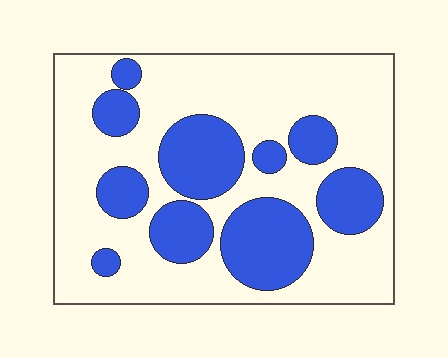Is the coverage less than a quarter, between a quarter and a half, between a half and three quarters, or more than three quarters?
Between a quarter and a half.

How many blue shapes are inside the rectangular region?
10.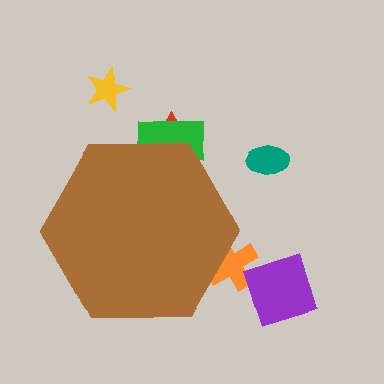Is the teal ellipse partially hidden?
No, the teal ellipse is fully visible.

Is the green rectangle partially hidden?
Yes, the green rectangle is partially hidden behind the brown hexagon.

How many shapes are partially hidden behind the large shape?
3 shapes are partially hidden.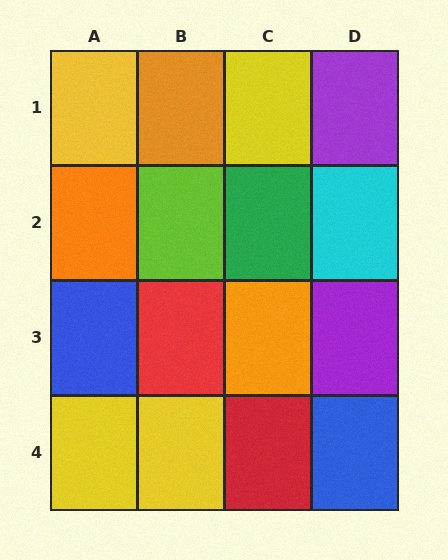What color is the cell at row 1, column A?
Yellow.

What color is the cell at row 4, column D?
Blue.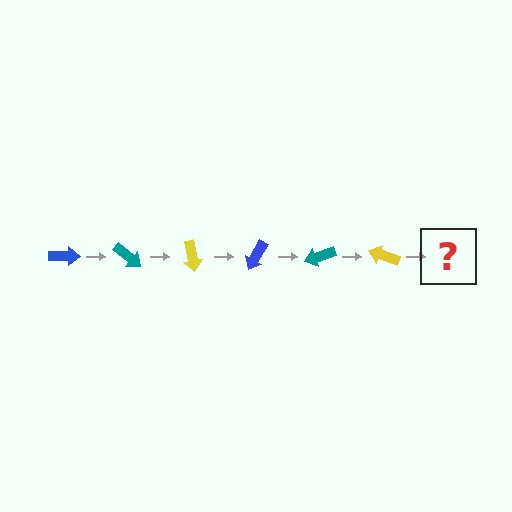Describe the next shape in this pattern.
It should be a blue arrow, rotated 240 degrees from the start.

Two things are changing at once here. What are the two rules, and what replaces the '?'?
The two rules are that it rotates 40 degrees each step and the color cycles through blue, teal, and yellow. The '?' should be a blue arrow, rotated 240 degrees from the start.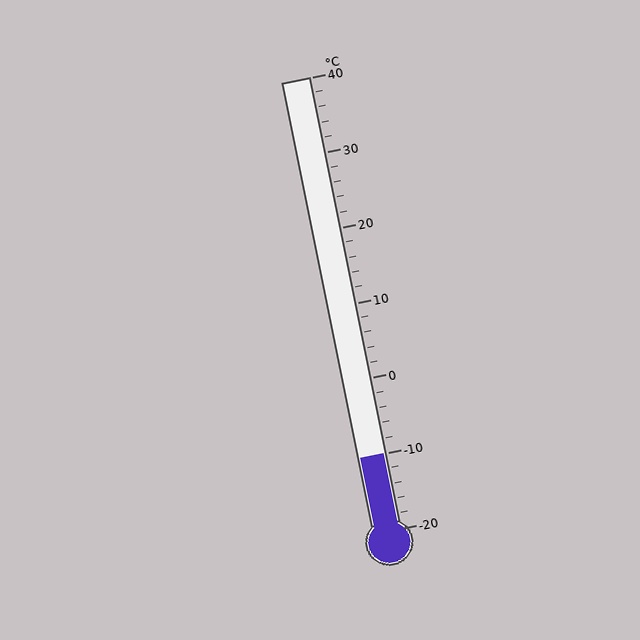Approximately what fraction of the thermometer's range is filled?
The thermometer is filled to approximately 15% of its range.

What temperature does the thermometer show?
The thermometer shows approximately -10°C.